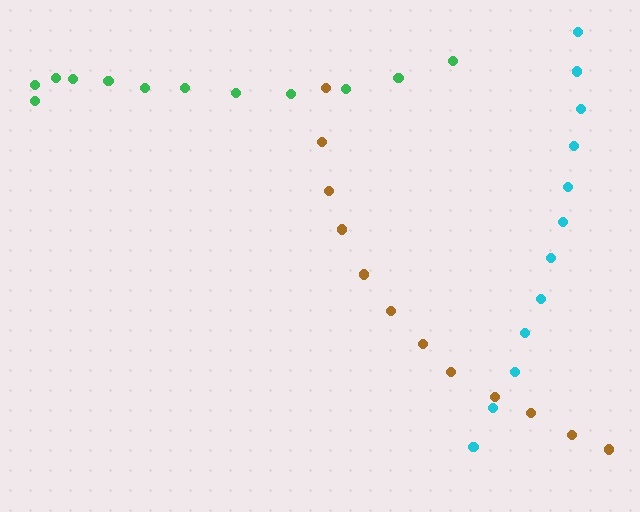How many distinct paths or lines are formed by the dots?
There are 3 distinct paths.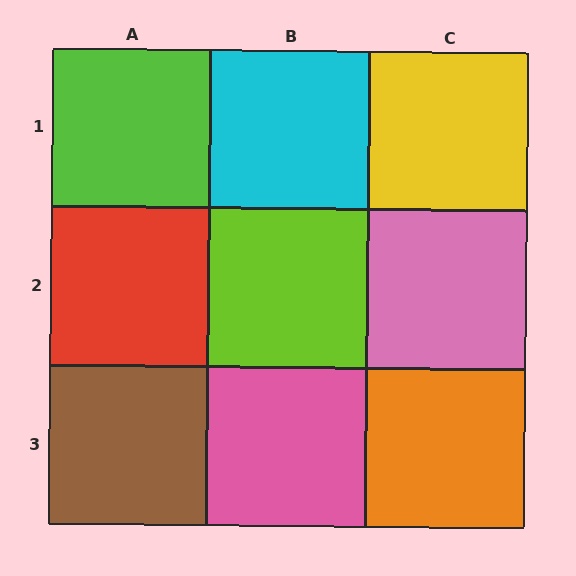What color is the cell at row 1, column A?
Lime.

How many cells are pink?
2 cells are pink.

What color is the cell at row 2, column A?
Red.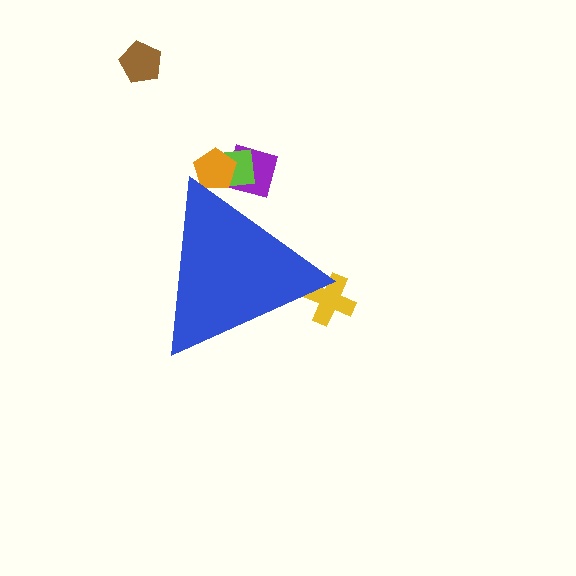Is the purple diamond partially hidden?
Yes, the purple diamond is partially hidden behind the blue triangle.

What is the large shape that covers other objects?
A blue triangle.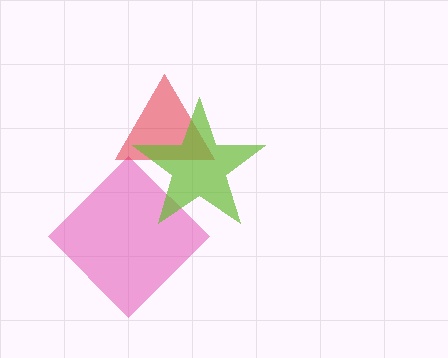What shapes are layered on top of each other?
The layered shapes are: a pink diamond, a red triangle, a lime star.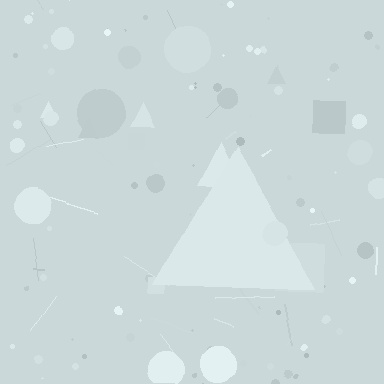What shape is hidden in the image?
A triangle is hidden in the image.